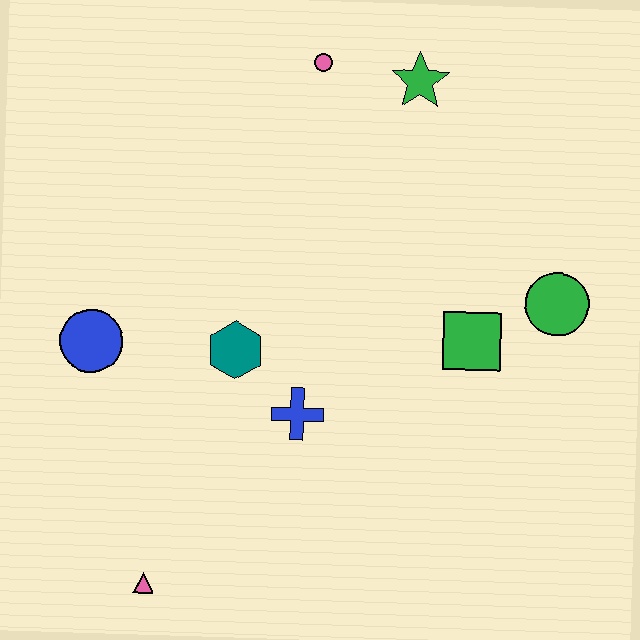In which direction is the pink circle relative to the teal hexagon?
The pink circle is above the teal hexagon.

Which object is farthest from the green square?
The pink triangle is farthest from the green square.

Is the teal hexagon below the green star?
Yes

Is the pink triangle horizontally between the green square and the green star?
No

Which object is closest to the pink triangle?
The blue cross is closest to the pink triangle.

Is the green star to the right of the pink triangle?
Yes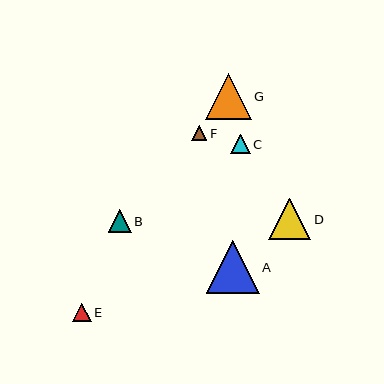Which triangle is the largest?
Triangle A is the largest with a size of approximately 52 pixels.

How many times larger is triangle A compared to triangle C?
Triangle A is approximately 2.7 times the size of triangle C.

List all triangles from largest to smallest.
From largest to smallest: A, G, D, B, C, E, F.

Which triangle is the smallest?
Triangle F is the smallest with a size of approximately 15 pixels.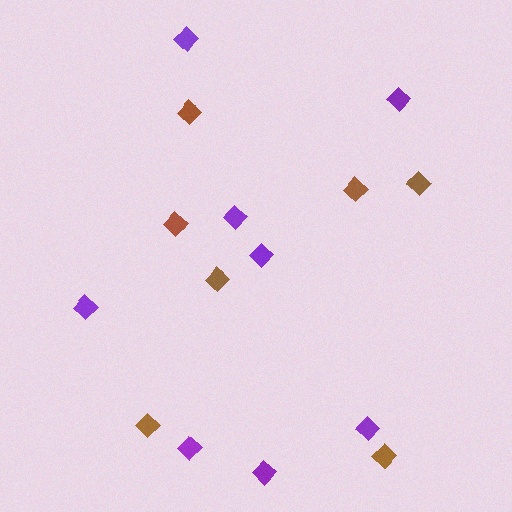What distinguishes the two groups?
There are 2 groups: one group of brown diamonds (7) and one group of purple diamonds (8).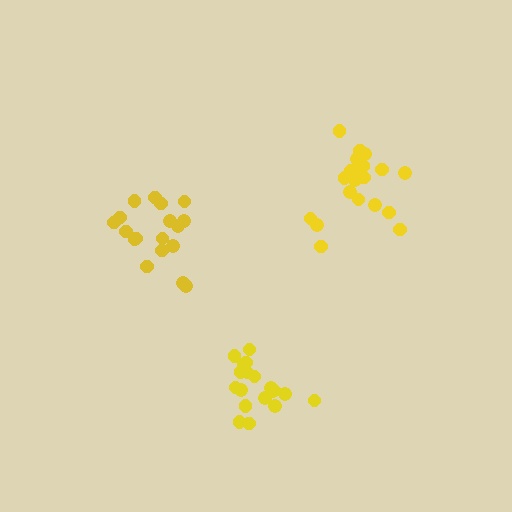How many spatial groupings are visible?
There are 3 spatial groupings.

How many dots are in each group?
Group 1: 20 dots, Group 2: 18 dots, Group 3: 19 dots (57 total).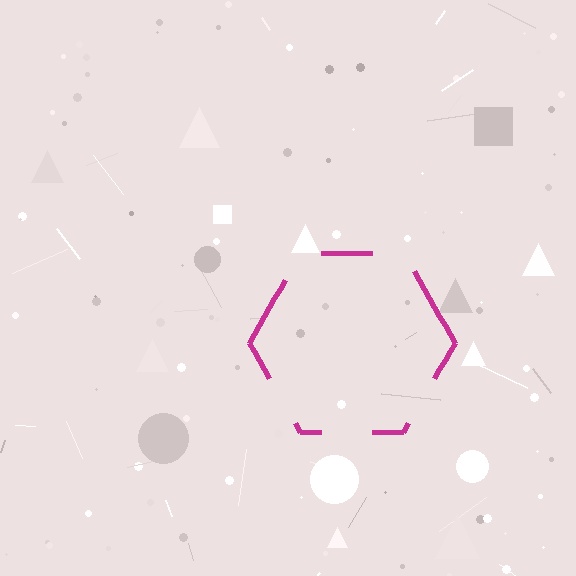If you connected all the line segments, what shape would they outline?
They would outline a hexagon.